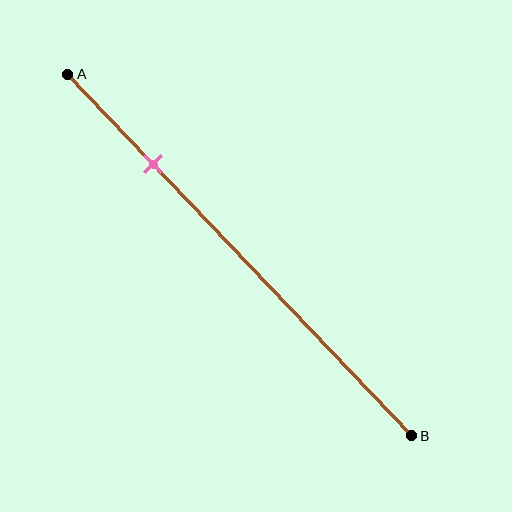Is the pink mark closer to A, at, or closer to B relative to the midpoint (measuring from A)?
The pink mark is closer to point A than the midpoint of segment AB.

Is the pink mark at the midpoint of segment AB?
No, the mark is at about 25% from A, not at the 50% midpoint.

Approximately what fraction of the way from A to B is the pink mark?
The pink mark is approximately 25% of the way from A to B.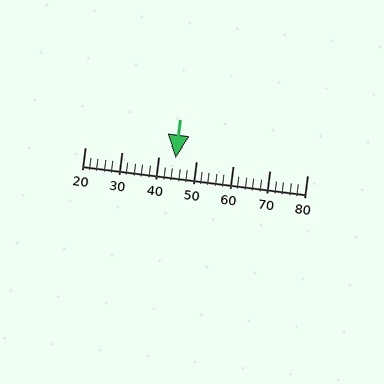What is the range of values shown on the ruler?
The ruler shows values from 20 to 80.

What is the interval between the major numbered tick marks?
The major tick marks are spaced 10 units apart.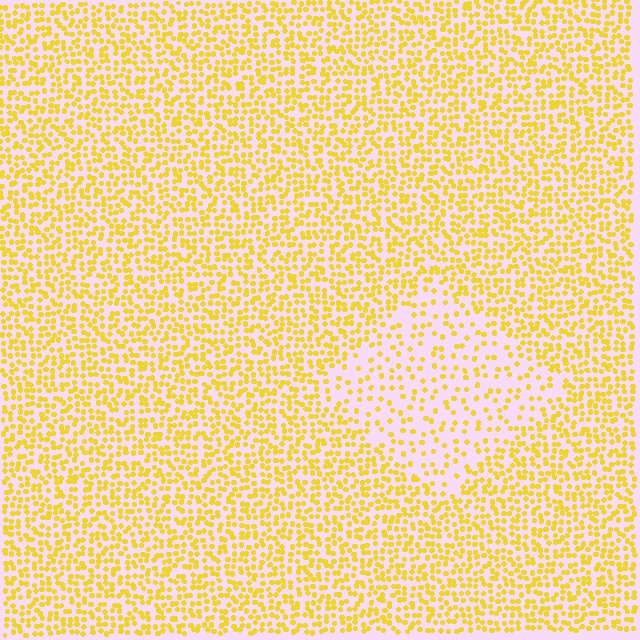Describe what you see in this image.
The image contains small yellow elements arranged at two different densities. A diamond-shaped region is visible where the elements are less densely packed than the surrounding area.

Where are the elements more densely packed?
The elements are more densely packed outside the diamond boundary.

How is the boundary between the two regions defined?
The boundary is defined by a change in element density (approximately 2.2x ratio). All elements are the same color, size, and shape.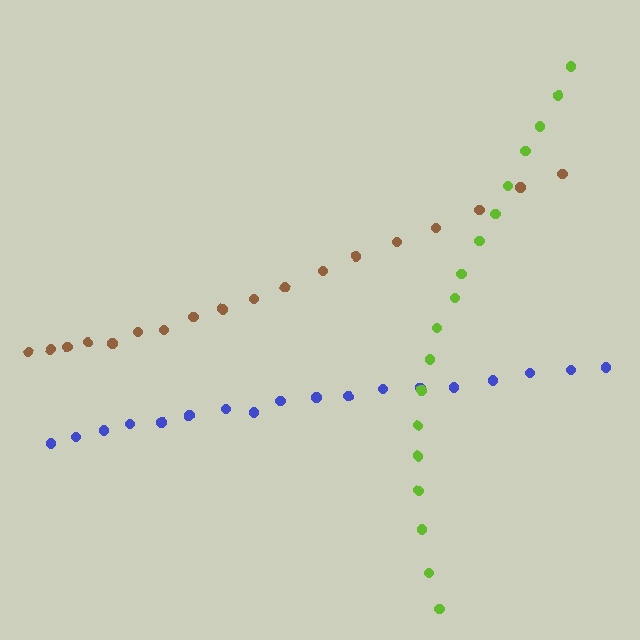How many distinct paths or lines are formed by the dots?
There are 3 distinct paths.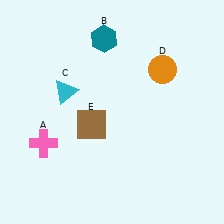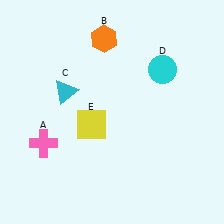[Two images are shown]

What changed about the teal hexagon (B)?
In Image 1, B is teal. In Image 2, it changed to orange.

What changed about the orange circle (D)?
In Image 1, D is orange. In Image 2, it changed to cyan.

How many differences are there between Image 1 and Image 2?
There are 3 differences between the two images.